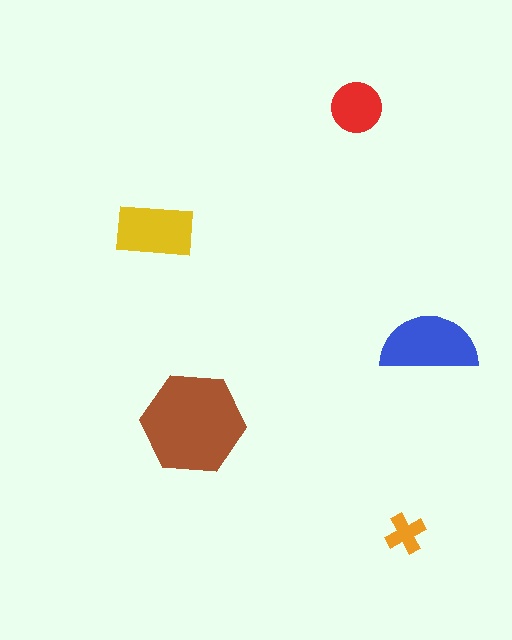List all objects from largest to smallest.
The brown hexagon, the blue semicircle, the yellow rectangle, the red circle, the orange cross.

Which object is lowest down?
The orange cross is bottommost.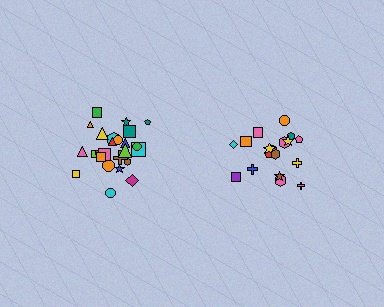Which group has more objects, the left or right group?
The left group.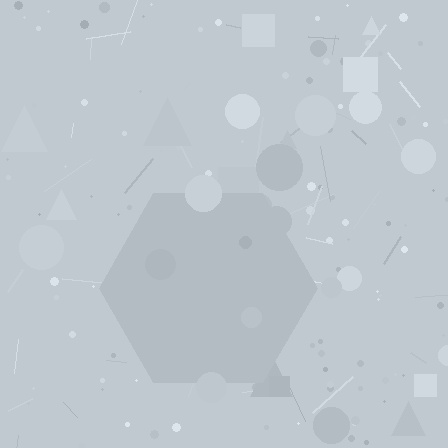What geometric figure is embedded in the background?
A hexagon is embedded in the background.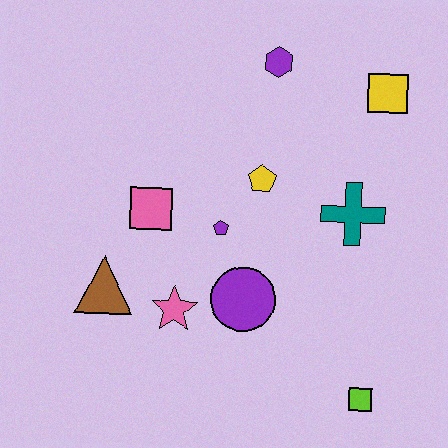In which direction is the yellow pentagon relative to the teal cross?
The yellow pentagon is to the left of the teal cross.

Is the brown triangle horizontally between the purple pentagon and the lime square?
No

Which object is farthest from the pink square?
The lime square is farthest from the pink square.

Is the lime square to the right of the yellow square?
No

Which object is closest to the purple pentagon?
The yellow pentagon is closest to the purple pentagon.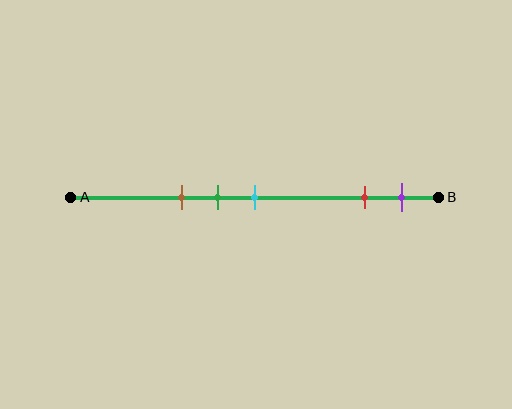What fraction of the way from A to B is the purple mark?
The purple mark is approximately 90% (0.9) of the way from A to B.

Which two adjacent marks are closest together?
The green and cyan marks are the closest adjacent pair.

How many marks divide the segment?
There are 5 marks dividing the segment.